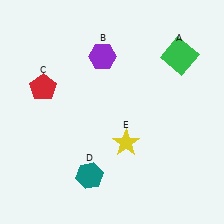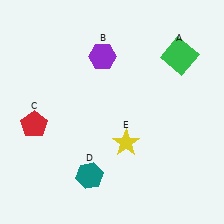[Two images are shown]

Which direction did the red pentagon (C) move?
The red pentagon (C) moved down.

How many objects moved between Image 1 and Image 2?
1 object moved between the two images.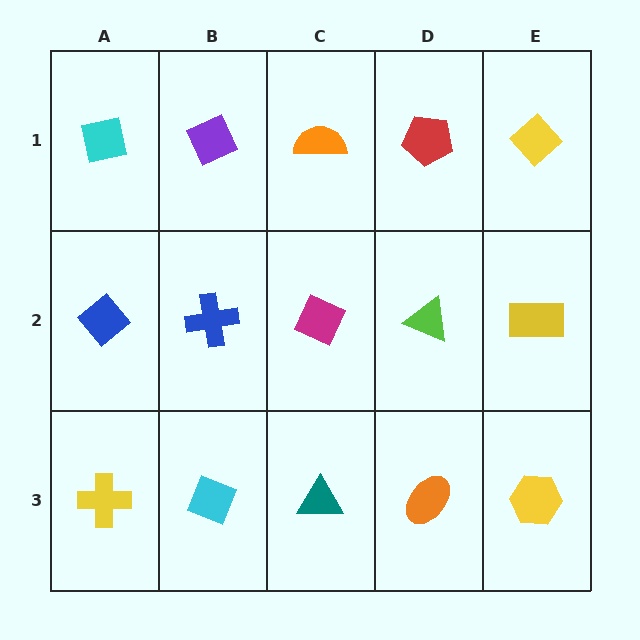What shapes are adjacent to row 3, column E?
A yellow rectangle (row 2, column E), an orange ellipse (row 3, column D).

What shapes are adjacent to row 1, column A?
A blue diamond (row 2, column A), a purple diamond (row 1, column B).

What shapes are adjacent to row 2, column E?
A yellow diamond (row 1, column E), a yellow hexagon (row 3, column E), a lime triangle (row 2, column D).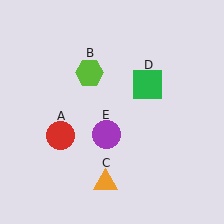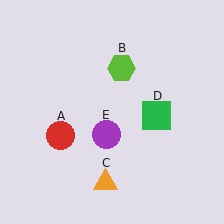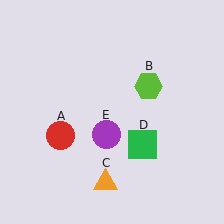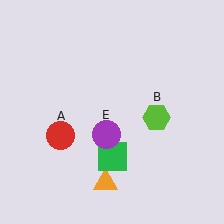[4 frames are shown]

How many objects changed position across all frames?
2 objects changed position: lime hexagon (object B), green square (object D).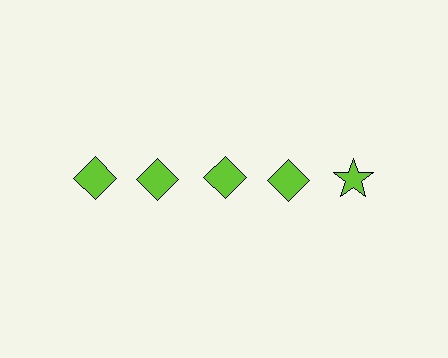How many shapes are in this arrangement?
There are 5 shapes arranged in a grid pattern.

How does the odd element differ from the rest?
It has a different shape: star instead of diamond.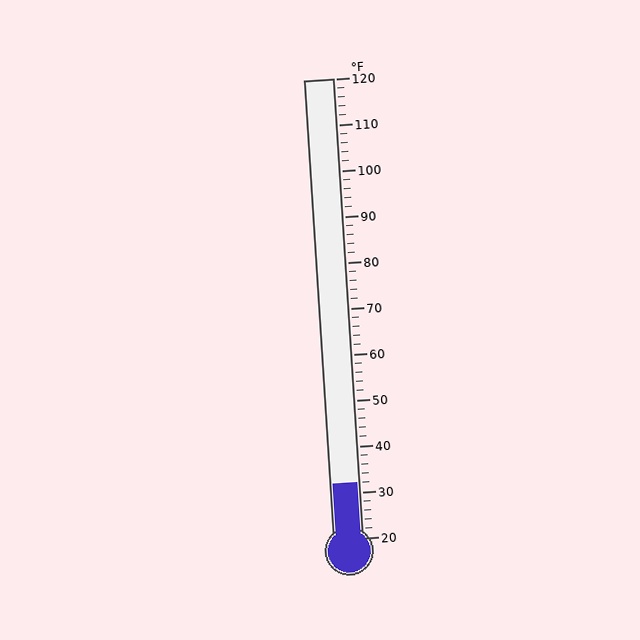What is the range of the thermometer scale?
The thermometer scale ranges from 20°F to 120°F.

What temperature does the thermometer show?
The thermometer shows approximately 32°F.